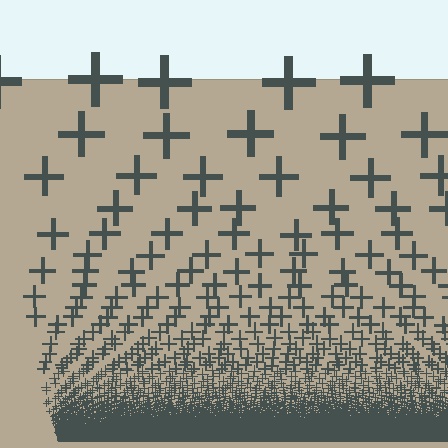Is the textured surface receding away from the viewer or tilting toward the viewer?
The surface appears to tilt toward the viewer. Texture elements get larger and sparser toward the top.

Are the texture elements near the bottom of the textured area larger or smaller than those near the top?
Smaller. The gradient is inverted — elements near the bottom are smaller and denser.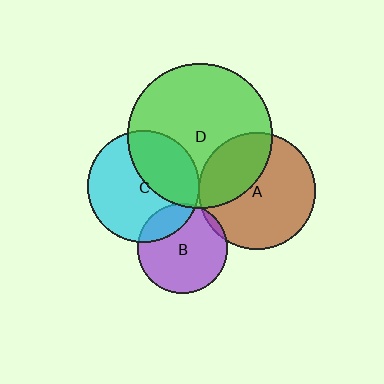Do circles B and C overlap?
Yes.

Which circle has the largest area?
Circle D (green).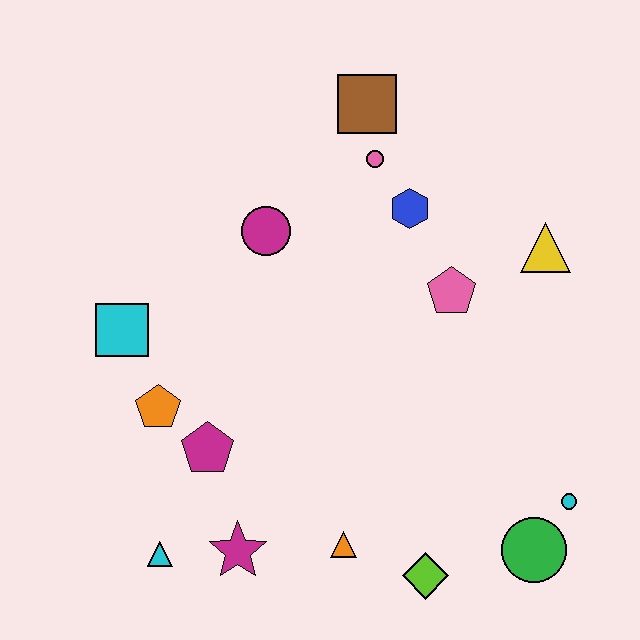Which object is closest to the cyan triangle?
The magenta star is closest to the cyan triangle.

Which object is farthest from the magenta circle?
The green circle is farthest from the magenta circle.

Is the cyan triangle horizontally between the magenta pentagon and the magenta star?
No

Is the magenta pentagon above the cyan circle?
Yes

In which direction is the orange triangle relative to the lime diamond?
The orange triangle is to the left of the lime diamond.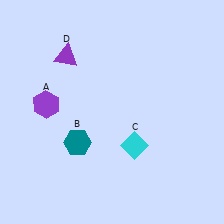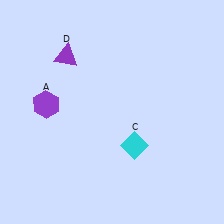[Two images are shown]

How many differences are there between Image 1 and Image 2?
There is 1 difference between the two images.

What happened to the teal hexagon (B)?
The teal hexagon (B) was removed in Image 2. It was in the bottom-left area of Image 1.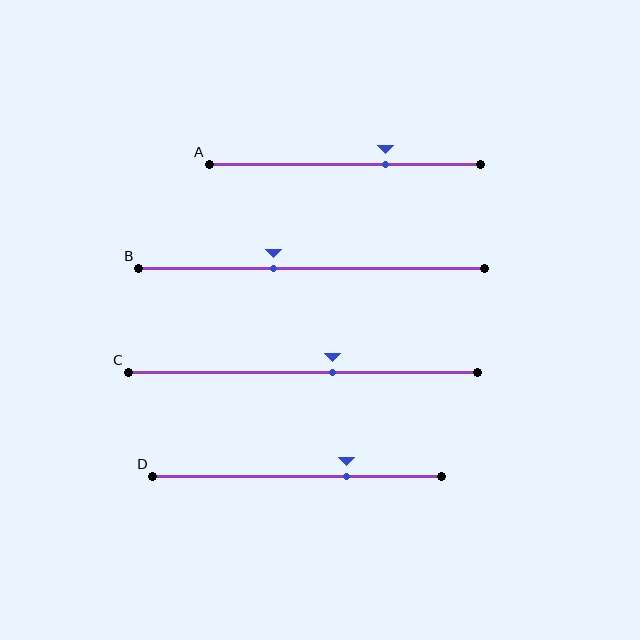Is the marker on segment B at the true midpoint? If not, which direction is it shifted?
No, the marker on segment B is shifted to the left by about 11% of the segment length.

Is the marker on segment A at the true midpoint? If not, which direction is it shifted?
No, the marker on segment A is shifted to the right by about 15% of the segment length.